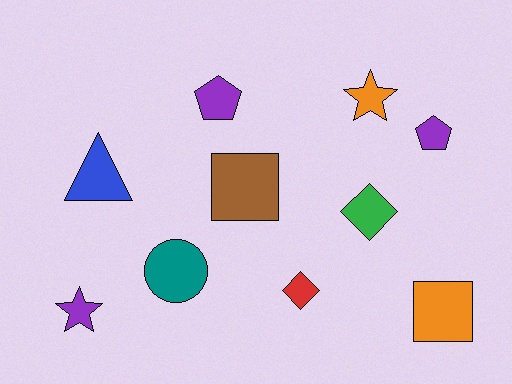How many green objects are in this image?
There is 1 green object.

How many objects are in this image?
There are 10 objects.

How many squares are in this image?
There are 2 squares.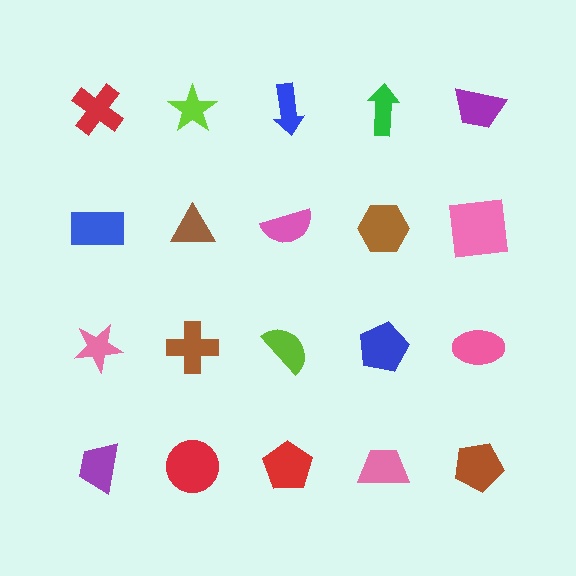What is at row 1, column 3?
A blue arrow.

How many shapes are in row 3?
5 shapes.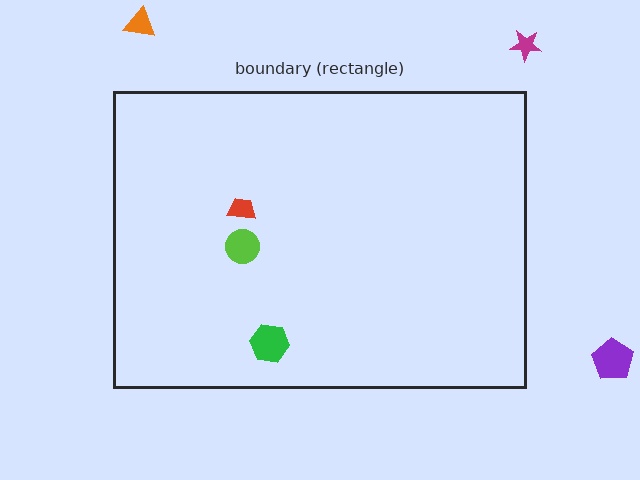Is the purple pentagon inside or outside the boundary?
Outside.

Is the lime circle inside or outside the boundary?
Inside.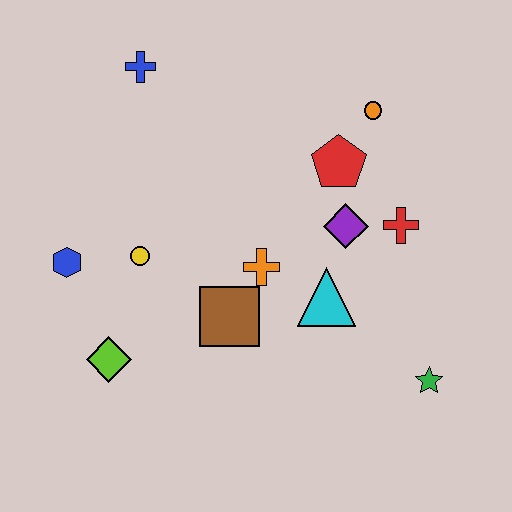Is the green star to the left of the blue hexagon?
No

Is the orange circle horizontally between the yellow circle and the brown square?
No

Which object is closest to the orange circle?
The red pentagon is closest to the orange circle.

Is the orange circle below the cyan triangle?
No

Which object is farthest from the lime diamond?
The orange circle is farthest from the lime diamond.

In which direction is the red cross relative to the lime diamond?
The red cross is to the right of the lime diamond.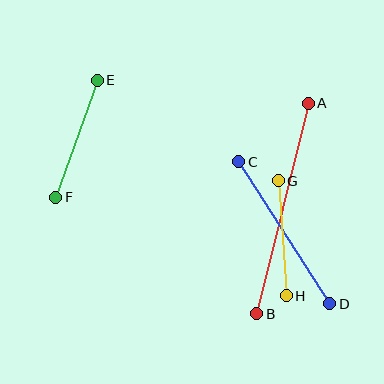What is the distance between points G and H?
The distance is approximately 115 pixels.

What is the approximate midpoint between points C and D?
The midpoint is at approximately (284, 233) pixels.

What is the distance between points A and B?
The distance is approximately 217 pixels.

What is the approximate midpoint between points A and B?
The midpoint is at approximately (282, 208) pixels.